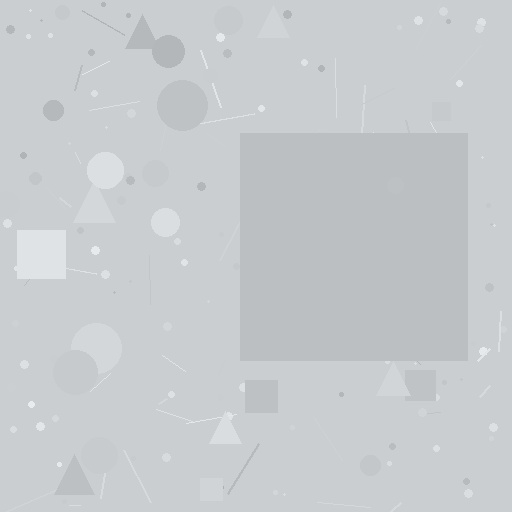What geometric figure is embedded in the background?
A square is embedded in the background.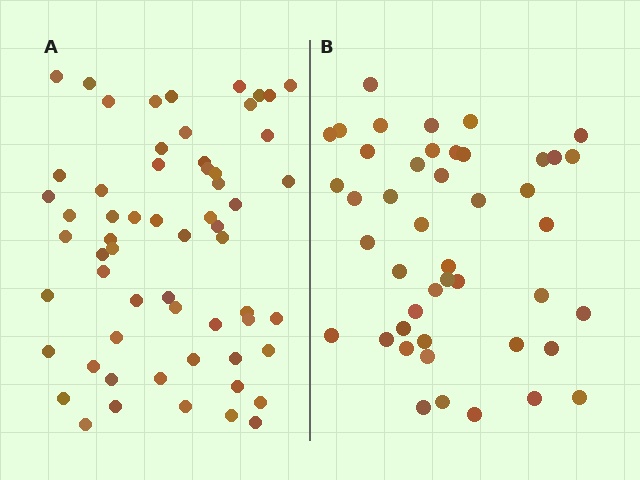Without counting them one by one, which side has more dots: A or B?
Region A (the left region) has more dots.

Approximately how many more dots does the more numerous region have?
Region A has approximately 15 more dots than region B.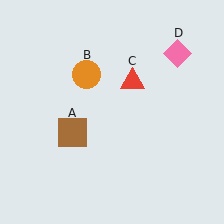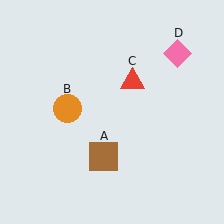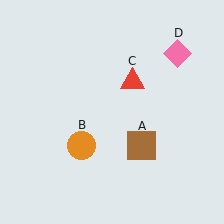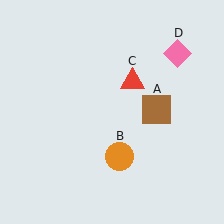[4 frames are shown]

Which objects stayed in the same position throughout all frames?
Red triangle (object C) and pink diamond (object D) remained stationary.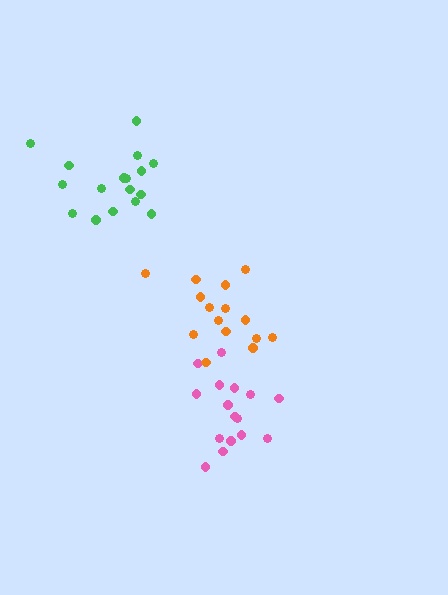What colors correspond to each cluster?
The clusters are colored: pink, orange, green.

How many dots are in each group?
Group 1: 16 dots, Group 2: 15 dots, Group 3: 17 dots (48 total).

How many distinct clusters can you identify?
There are 3 distinct clusters.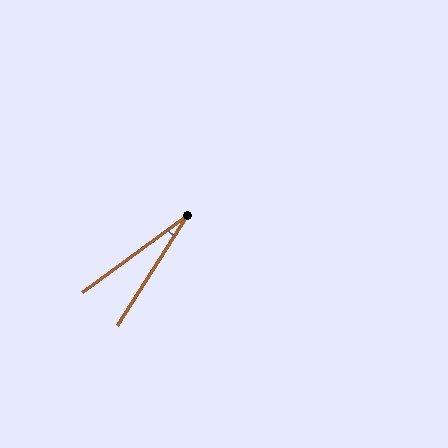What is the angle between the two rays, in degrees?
Approximately 22 degrees.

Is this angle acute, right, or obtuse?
It is acute.